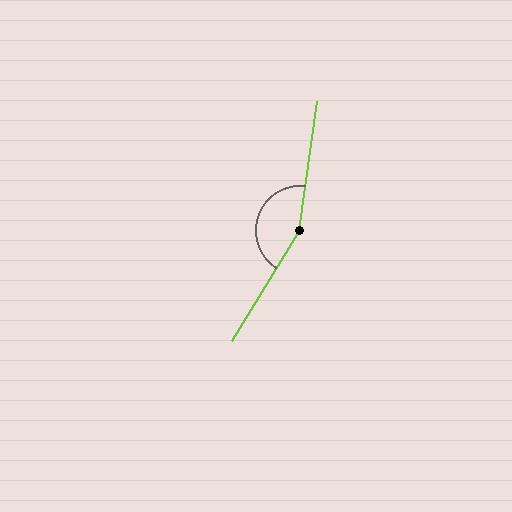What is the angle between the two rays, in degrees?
Approximately 156 degrees.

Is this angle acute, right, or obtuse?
It is obtuse.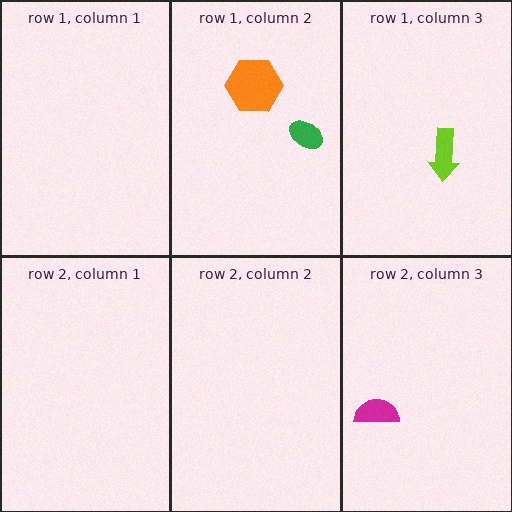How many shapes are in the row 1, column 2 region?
2.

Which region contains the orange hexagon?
The row 1, column 2 region.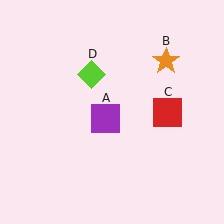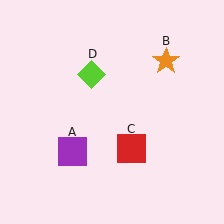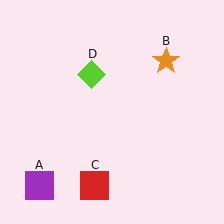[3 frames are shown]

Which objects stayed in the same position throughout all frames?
Orange star (object B) and lime diamond (object D) remained stationary.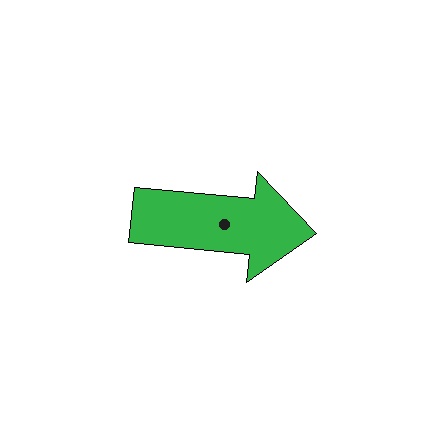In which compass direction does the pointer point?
East.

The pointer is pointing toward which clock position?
Roughly 3 o'clock.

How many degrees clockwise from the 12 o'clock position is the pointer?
Approximately 96 degrees.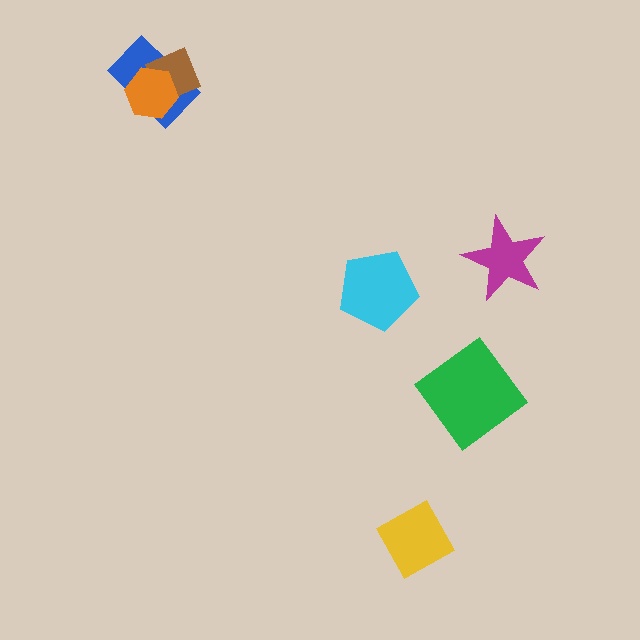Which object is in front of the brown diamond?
The orange hexagon is in front of the brown diamond.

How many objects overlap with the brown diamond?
2 objects overlap with the brown diamond.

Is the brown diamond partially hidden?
Yes, it is partially covered by another shape.